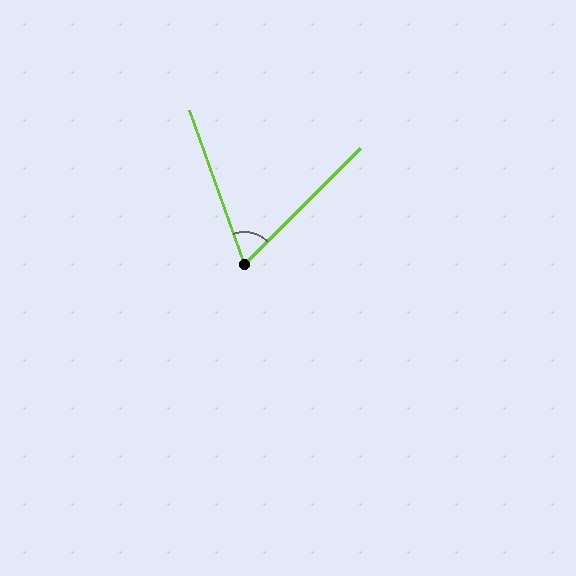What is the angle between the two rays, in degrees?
Approximately 65 degrees.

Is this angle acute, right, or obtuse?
It is acute.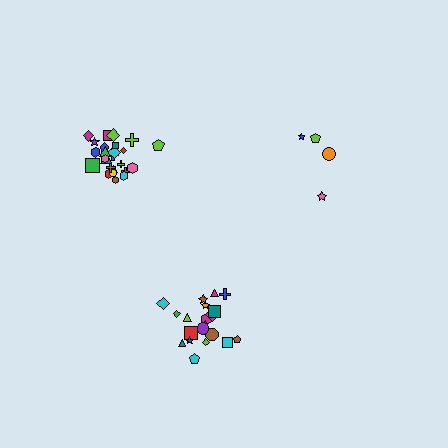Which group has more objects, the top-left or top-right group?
The top-left group.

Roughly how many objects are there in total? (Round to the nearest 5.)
Roughly 50 objects in total.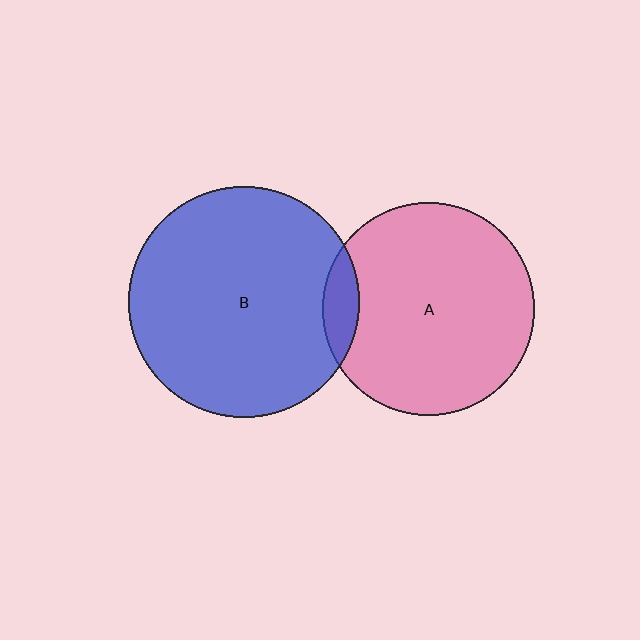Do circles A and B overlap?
Yes.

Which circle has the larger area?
Circle B (blue).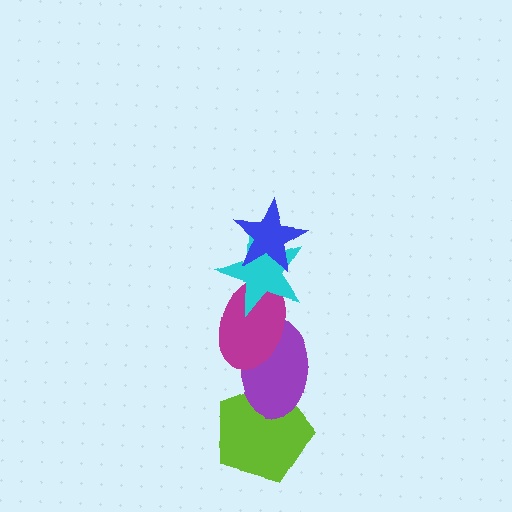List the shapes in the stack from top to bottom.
From top to bottom: the blue star, the cyan star, the magenta ellipse, the purple ellipse, the lime pentagon.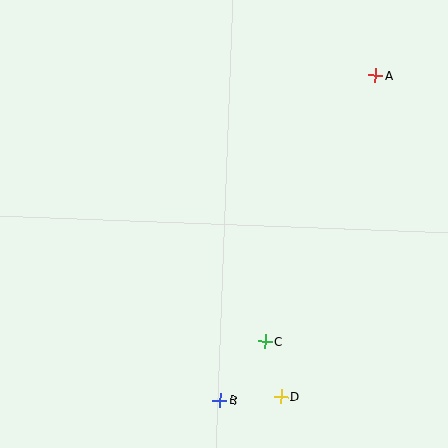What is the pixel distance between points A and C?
The distance between A and C is 288 pixels.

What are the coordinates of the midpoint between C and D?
The midpoint between C and D is at (273, 369).